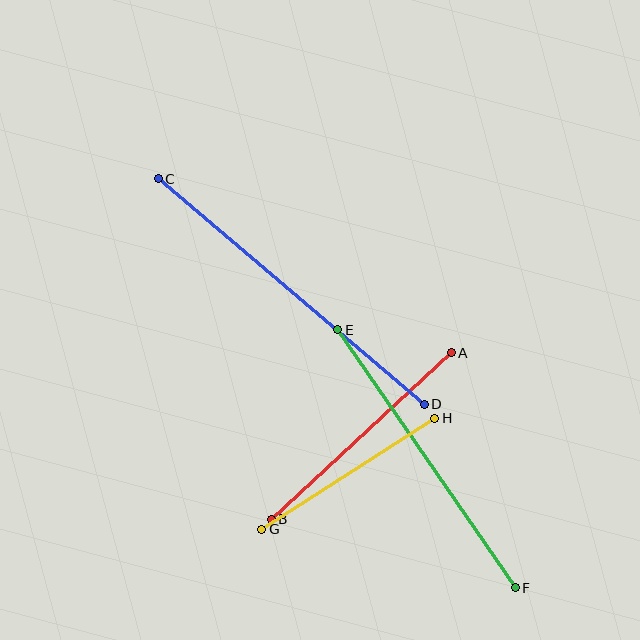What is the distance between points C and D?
The distance is approximately 349 pixels.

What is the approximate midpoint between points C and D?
The midpoint is at approximately (291, 291) pixels.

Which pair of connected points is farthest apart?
Points C and D are farthest apart.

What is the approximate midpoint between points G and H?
The midpoint is at approximately (348, 474) pixels.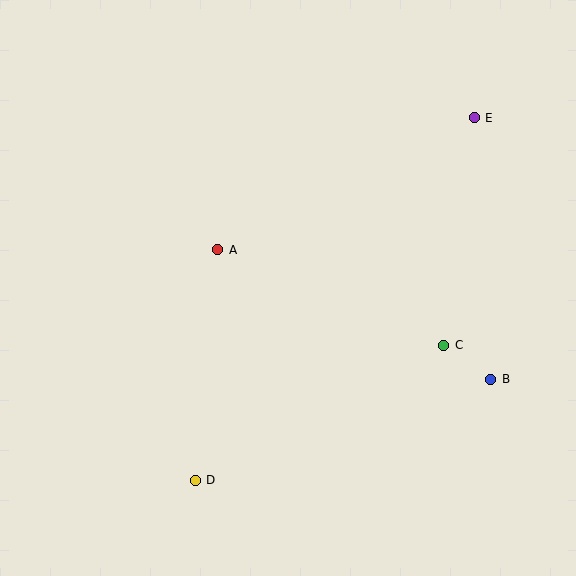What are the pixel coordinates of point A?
Point A is at (218, 250).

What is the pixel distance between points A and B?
The distance between A and B is 302 pixels.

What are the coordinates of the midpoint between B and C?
The midpoint between B and C is at (467, 362).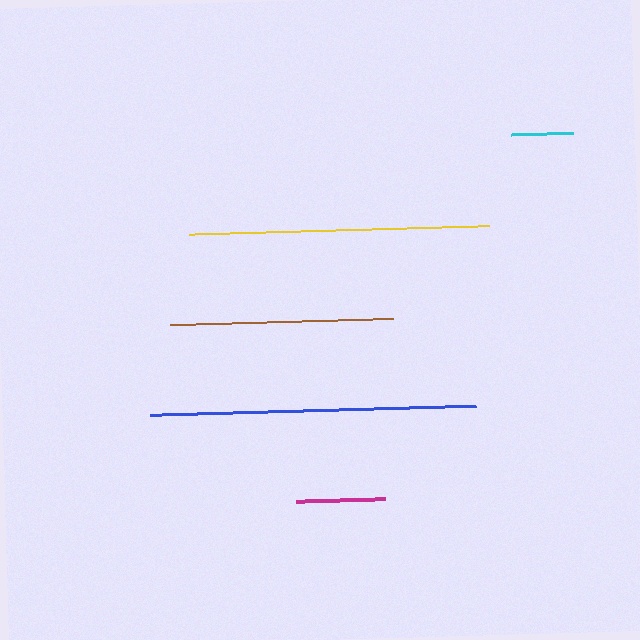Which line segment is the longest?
The blue line is the longest at approximately 325 pixels.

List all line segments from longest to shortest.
From longest to shortest: blue, yellow, brown, magenta, cyan.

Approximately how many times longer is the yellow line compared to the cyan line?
The yellow line is approximately 4.9 times the length of the cyan line.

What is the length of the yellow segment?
The yellow segment is approximately 301 pixels long.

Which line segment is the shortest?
The cyan line is the shortest at approximately 62 pixels.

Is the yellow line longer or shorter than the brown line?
The yellow line is longer than the brown line.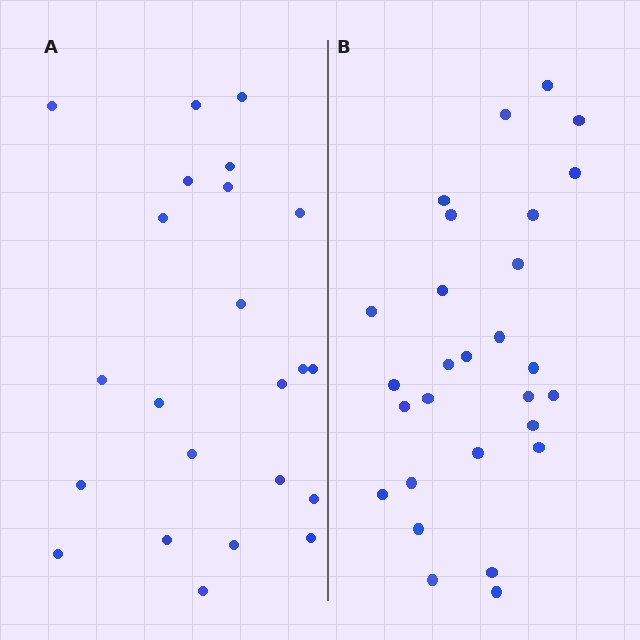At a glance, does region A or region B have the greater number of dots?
Region B (the right region) has more dots.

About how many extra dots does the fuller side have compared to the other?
Region B has about 5 more dots than region A.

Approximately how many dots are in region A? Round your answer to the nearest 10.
About 20 dots. (The exact count is 23, which rounds to 20.)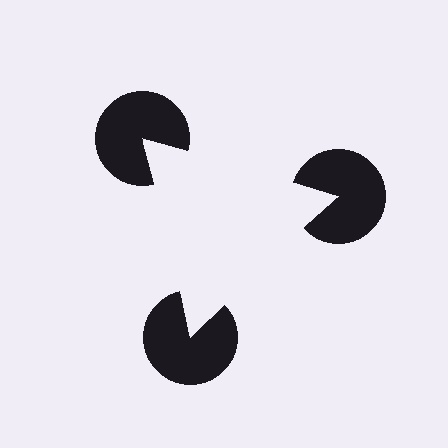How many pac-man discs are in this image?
There are 3 — one at each vertex of the illusory triangle.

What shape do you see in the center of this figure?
An illusory triangle — its edges are inferred from the aligned wedge cuts in the pac-man discs, not physically drawn.